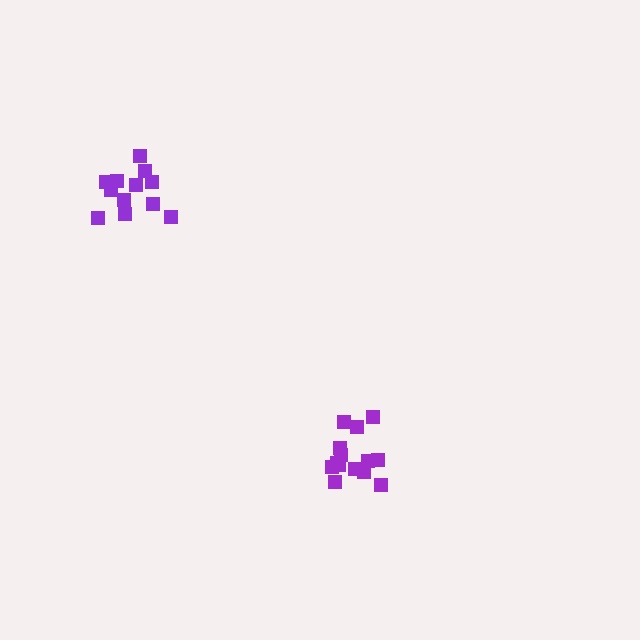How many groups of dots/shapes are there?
There are 2 groups.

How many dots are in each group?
Group 1: 12 dots, Group 2: 14 dots (26 total).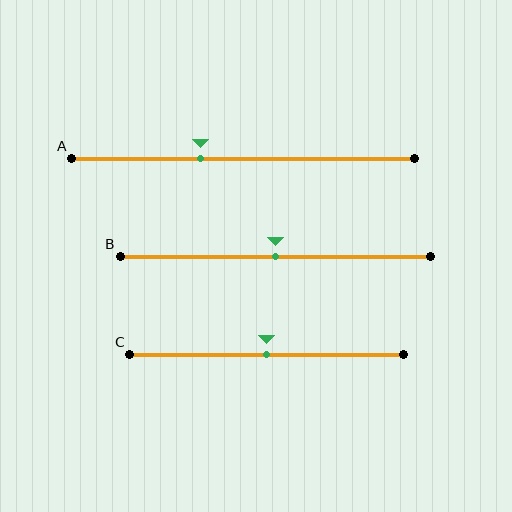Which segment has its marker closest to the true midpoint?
Segment B has its marker closest to the true midpoint.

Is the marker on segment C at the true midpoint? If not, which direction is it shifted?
Yes, the marker on segment C is at the true midpoint.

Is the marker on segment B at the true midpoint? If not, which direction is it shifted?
Yes, the marker on segment B is at the true midpoint.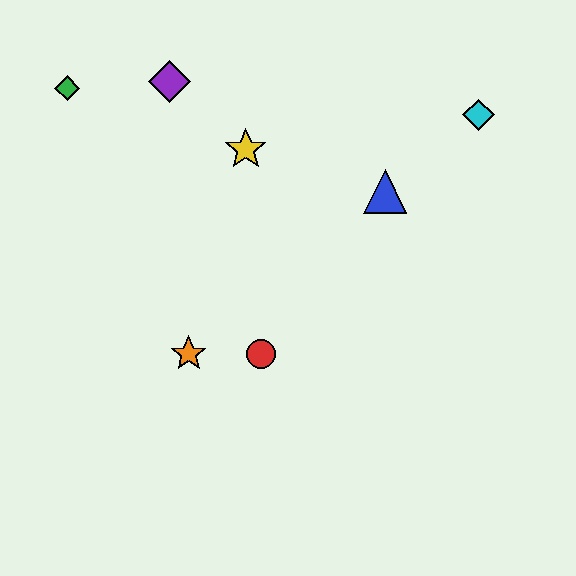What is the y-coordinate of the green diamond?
The green diamond is at y≈88.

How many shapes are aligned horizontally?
2 shapes (the red circle, the orange star) are aligned horizontally.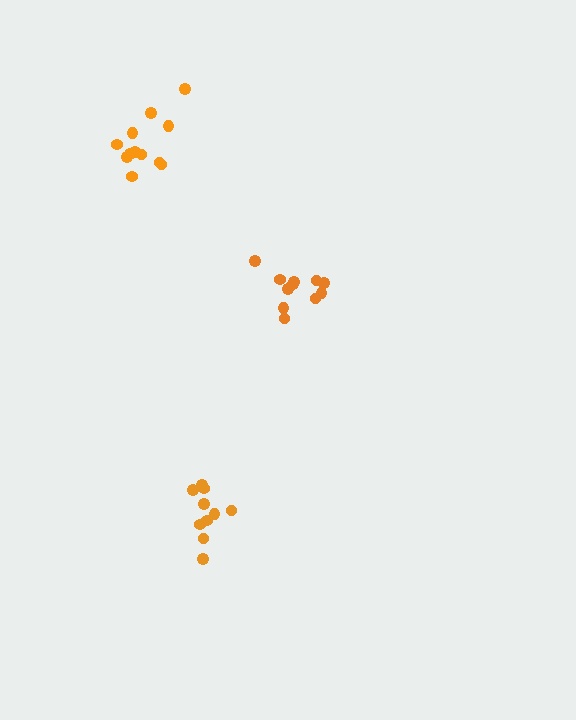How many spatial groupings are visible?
There are 3 spatial groupings.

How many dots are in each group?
Group 1: 11 dots, Group 2: 10 dots, Group 3: 12 dots (33 total).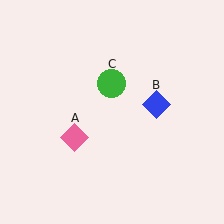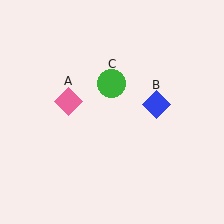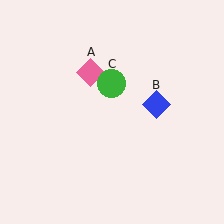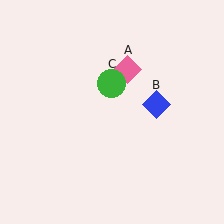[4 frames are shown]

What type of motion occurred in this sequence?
The pink diamond (object A) rotated clockwise around the center of the scene.